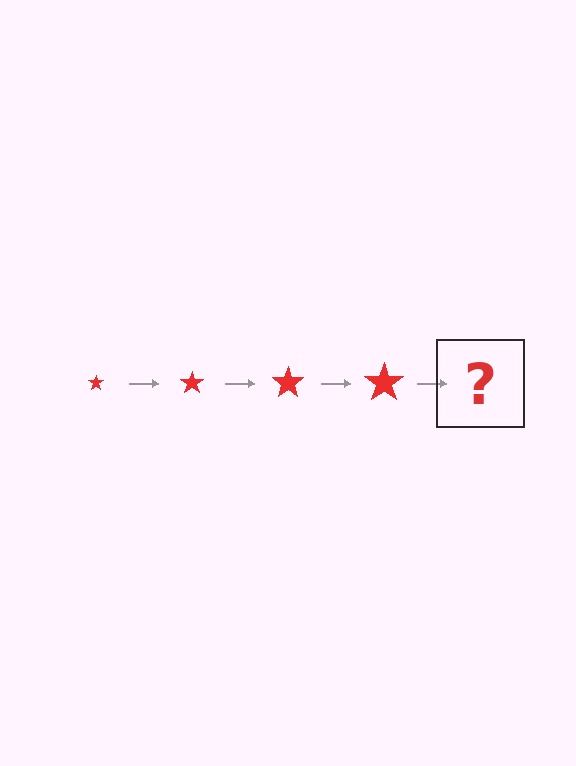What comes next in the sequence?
The next element should be a red star, larger than the previous one.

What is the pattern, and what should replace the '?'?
The pattern is that the star gets progressively larger each step. The '?' should be a red star, larger than the previous one.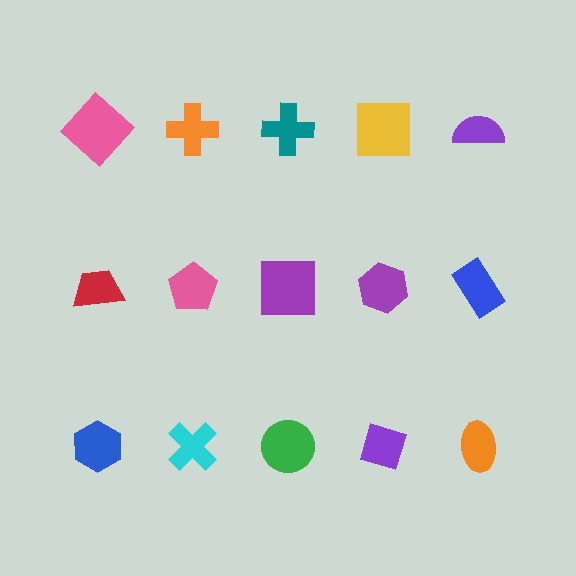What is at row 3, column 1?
A blue hexagon.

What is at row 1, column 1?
A pink diamond.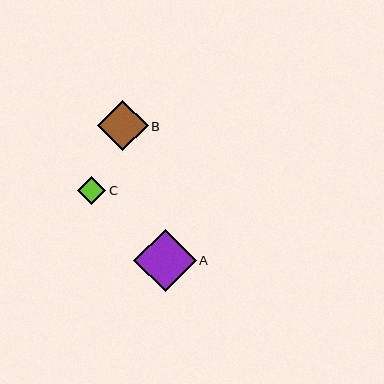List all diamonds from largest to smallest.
From largest to smallest: A, B, C.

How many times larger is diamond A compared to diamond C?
Diamond A is approximately 2.2 times the size of diamond C.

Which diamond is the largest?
Diamond A is the largest with a size of approximately 62 pixels.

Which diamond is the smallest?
Diamond C is the smallest with a size of approximately 28 pixels.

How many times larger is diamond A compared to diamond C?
Diamond A is approximately 2.2 times the size of diamond C.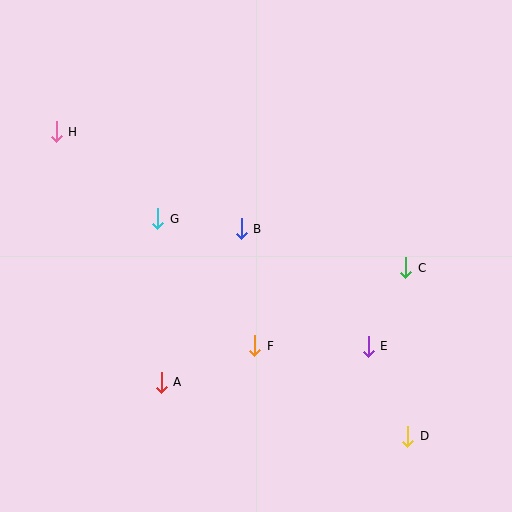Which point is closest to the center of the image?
Point B at (241, 229) is closest to the center.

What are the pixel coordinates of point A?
Point A is at (161, 382).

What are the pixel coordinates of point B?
Point B is at (241, 229).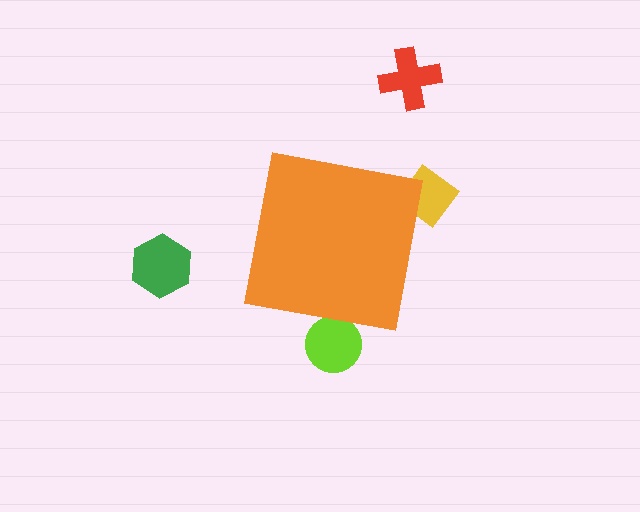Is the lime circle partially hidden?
Yes, the lime circle is partially hidden behind the orange square.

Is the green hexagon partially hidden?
No, the green hexagon is fully visible.